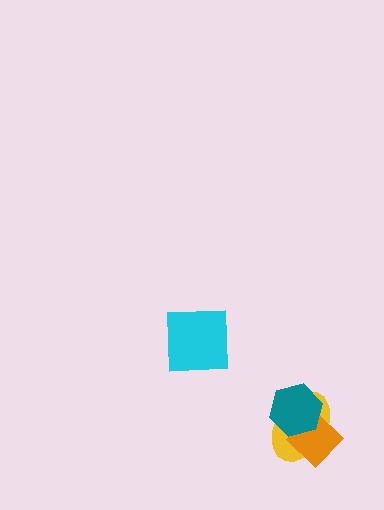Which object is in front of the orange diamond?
The teal hexagon is in front of the orange diamond.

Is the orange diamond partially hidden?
Yes, it is partially covered by another shape.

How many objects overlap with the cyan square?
0 objects overlap with the cyan square.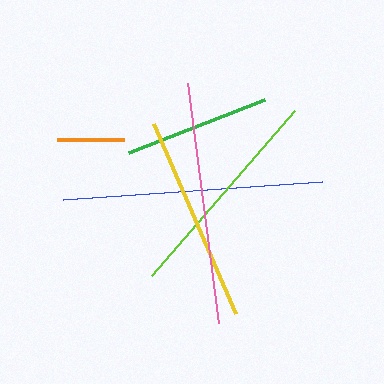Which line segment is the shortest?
The orange line is the shortest at approximately 66 pixels.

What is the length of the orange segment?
The orange segment is approximately 66 pixels long.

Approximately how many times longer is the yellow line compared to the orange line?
The yellow line is approximately 3.1 times the length of the orange line.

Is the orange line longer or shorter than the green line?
The green line is longer than the orange line.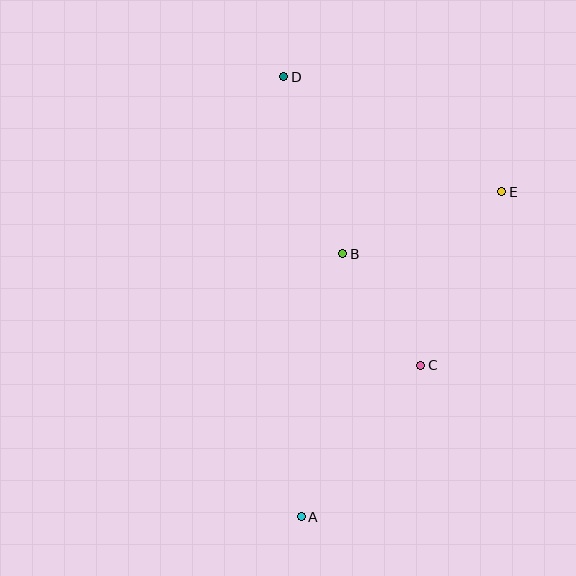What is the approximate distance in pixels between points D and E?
The distance between D and E is approximately 246 pixels.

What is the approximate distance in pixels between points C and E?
The distance between C and E is approximately 191 pixels.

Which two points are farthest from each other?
Points A and D are farthest from each other.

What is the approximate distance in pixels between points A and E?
The distance between A and E is approximately 382 pixels.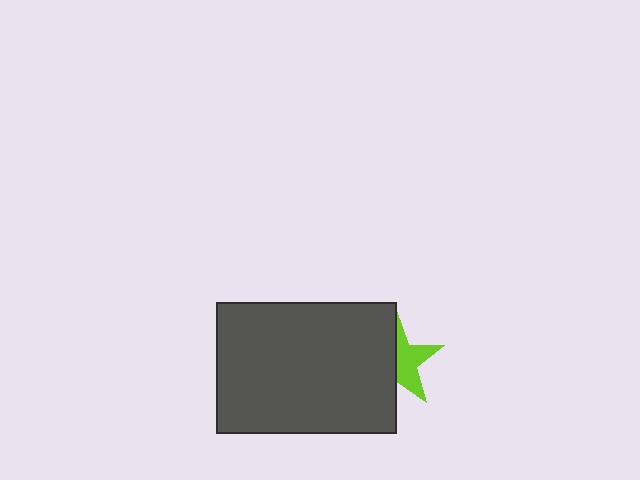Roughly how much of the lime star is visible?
About half of it is visible (roughly 48%).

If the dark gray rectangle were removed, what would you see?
You would see the complete lime star.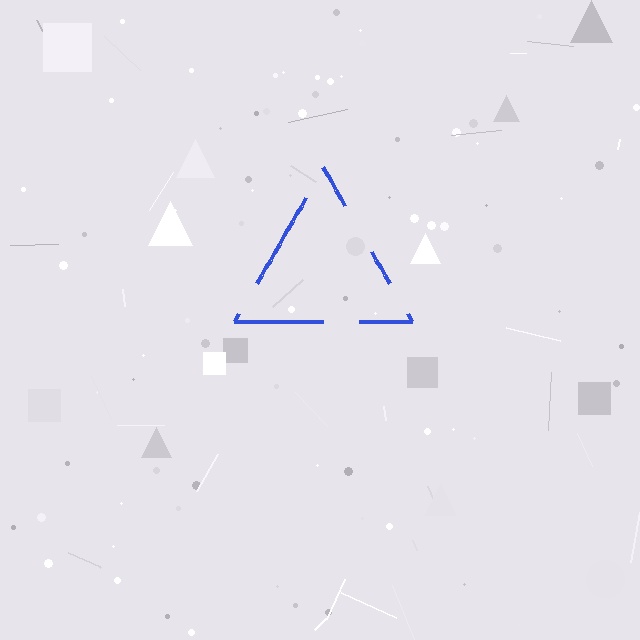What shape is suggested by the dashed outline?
The dashed outline suggests a triangle.